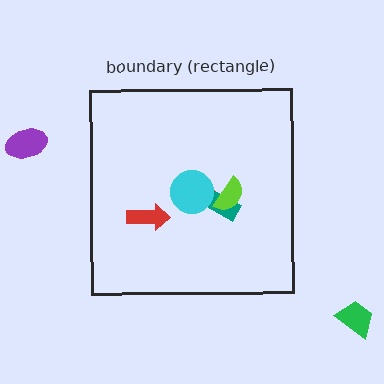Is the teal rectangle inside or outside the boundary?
Inside.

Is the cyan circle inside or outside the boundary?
Inside.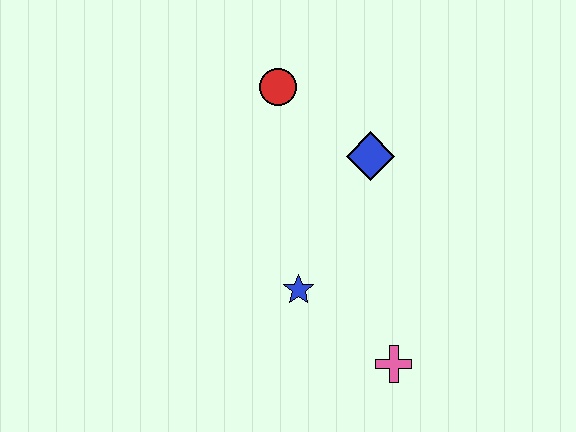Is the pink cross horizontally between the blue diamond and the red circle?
No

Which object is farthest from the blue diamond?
The pink cross is farthest from the blue diamond.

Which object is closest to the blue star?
The pink cross is closest to the blue star.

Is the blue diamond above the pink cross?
Yes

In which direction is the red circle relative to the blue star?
The red circle is above the blue star.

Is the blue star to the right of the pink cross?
No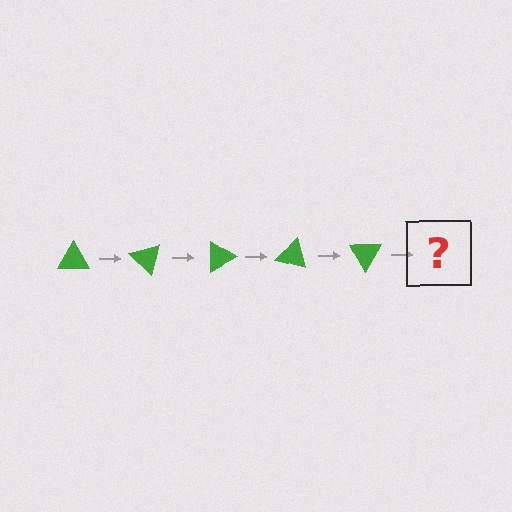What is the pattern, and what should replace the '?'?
The pattern is that the triangle rotates 45 degrees each step. The '?' should be a green triangle rotated 225 degrees.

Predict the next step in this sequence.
The next step is a green triangle rotated 225 degrees.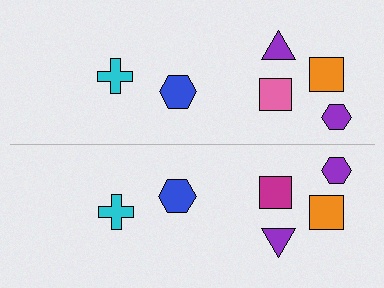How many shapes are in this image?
There are 12 shapes in this image.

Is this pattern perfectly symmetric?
No, the pattern is not perfectly symmetric. The magenta square on the bottom side breaks the symmetry — its mirror counterpart is pink.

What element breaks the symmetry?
The magenta square on the bottom side breaks the symmetry — its mirror counterpart is pink.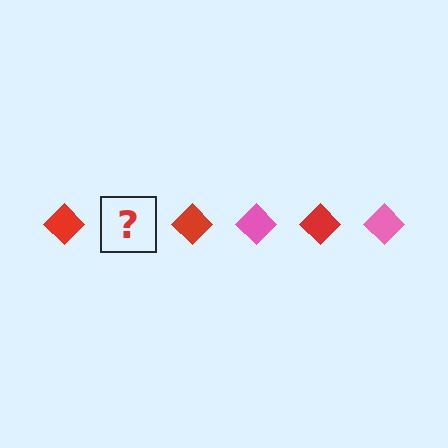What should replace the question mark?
The question mark should be replaced with a pink diamond.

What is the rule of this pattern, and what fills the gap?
The rule is that the pattern cycles through red, pink diamonds. The gap should be filled with a pink diamond.